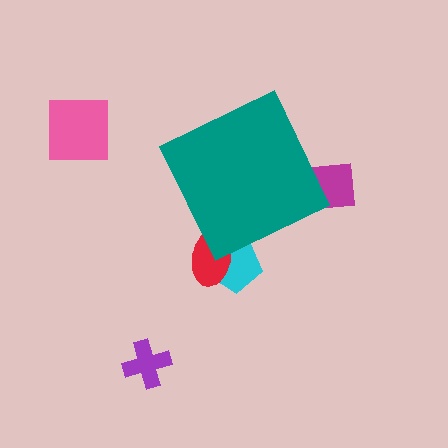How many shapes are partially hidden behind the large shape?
3 shapes are partially hidden.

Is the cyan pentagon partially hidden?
Yes, the cyan pentagon is partially hidden behind the teal diamond.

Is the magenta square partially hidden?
Yes, the magenta square is partially hidden behind the teal diamond.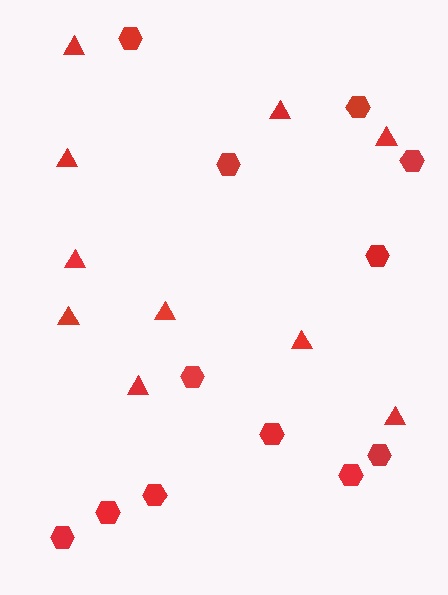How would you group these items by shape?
There are 2 groups: one group of hexagons (12) and one group of triangles (10).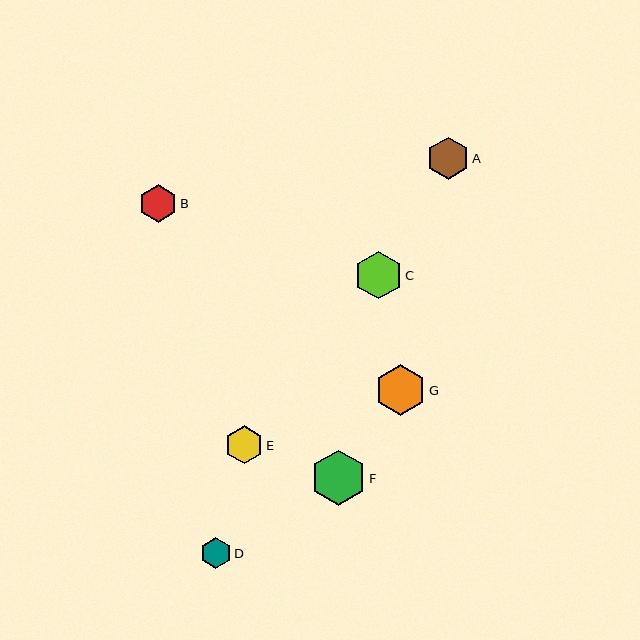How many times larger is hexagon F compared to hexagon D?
Hexagon F is approximately 1.8 times the size of hexagon D.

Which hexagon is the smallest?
Hexagon D is the smallest with a size of approximately 30 pixels.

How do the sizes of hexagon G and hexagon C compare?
Hexagon G and hexagon C are approximately the same size.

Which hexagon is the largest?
Hexagon F is the largest with a size of approximately 55 pixels.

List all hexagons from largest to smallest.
From largest to smallest: F, G, C, A, E, B, D.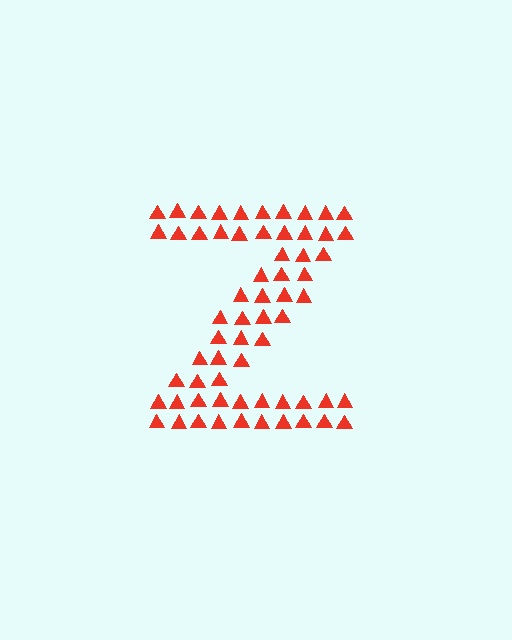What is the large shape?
The large shape is the letter Z.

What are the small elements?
The small elements are triangles.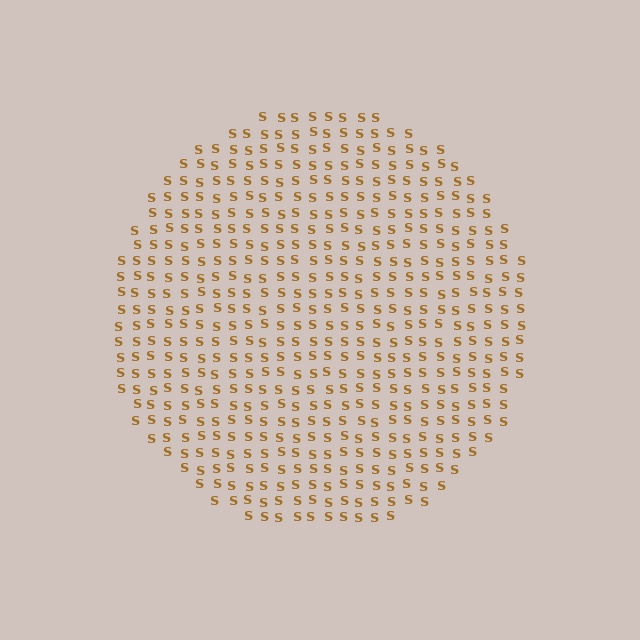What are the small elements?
The small elements are letter S's.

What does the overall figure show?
The overall figure shows a circle.